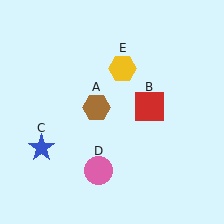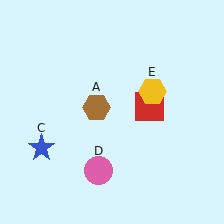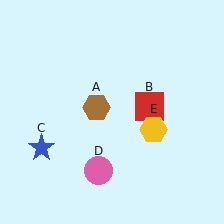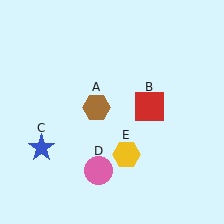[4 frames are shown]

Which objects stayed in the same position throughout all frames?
Brown hexagon (object A) and red square (object B) and blue star (object C) and pink circle (object D) remained stationary.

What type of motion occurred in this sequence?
The yellow hexagon (object E) rotated clockwise around the center of the scene.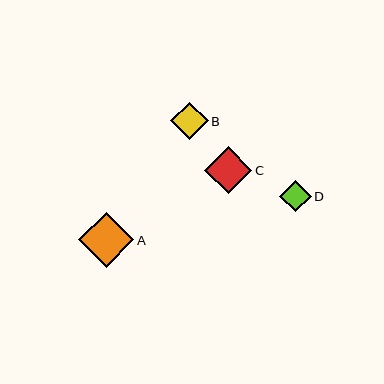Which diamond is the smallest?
Diamond D is the smallest with a size of approximately 32 pixels.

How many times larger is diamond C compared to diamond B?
Diamond C is approximately 1.3 times the size of diamond B.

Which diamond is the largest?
Diamond A is the largest with a size of approximately 56 pixels.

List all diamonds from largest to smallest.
From largest to smallest: A, C, B, D.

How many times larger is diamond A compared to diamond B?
Diamond A is approximately 1.5 times the size of diamond B.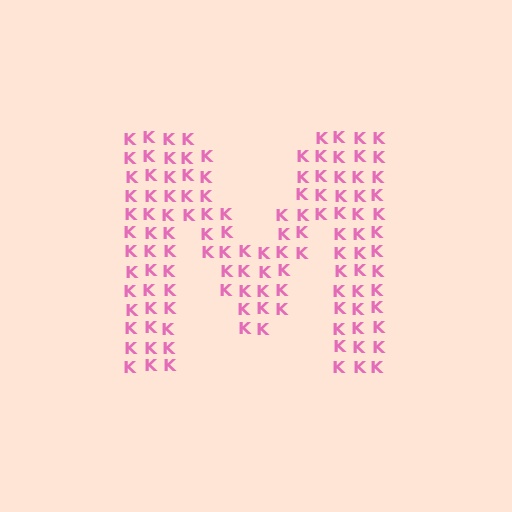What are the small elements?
The small elements are letter K's.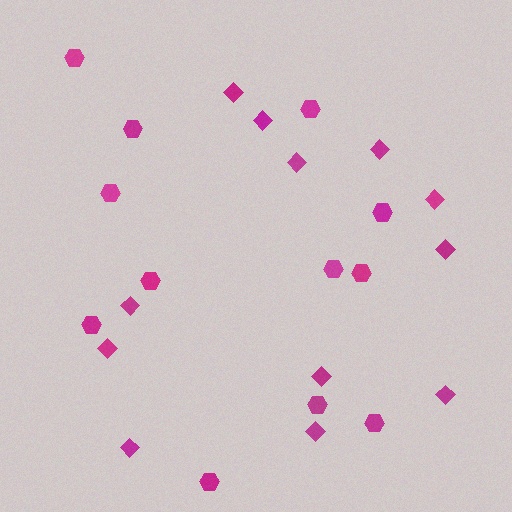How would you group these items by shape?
There are 2 groups: one group of diamonds (12) and one group of hexagons (12).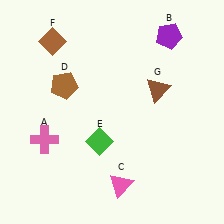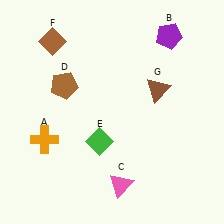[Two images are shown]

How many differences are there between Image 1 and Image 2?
There is 1 difference between the two images.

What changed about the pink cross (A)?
In Image 1, A is pink. In Image 2, it changed to orange.